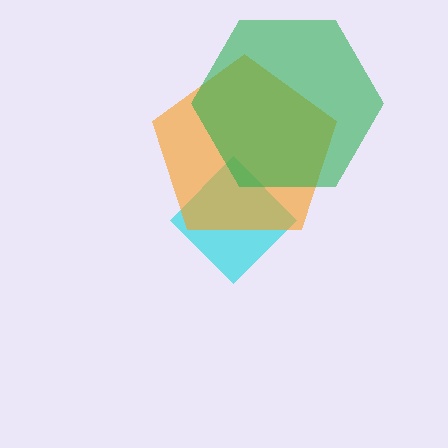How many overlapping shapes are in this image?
There are 3 overlapping shapes in the image.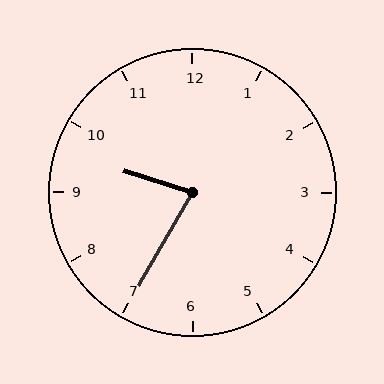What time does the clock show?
9:35.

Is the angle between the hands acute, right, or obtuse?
It is acute.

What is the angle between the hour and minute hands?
Approximately 78 degrees.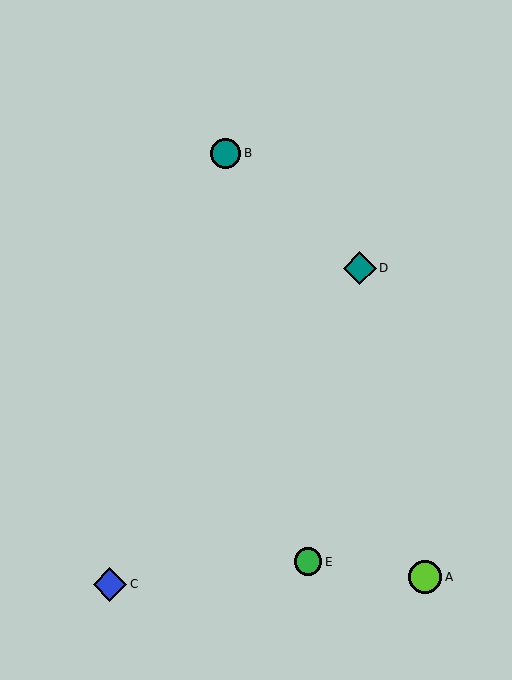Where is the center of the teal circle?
The center of the teal circle is at (225, 153).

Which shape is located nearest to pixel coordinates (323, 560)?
The green circle (labeled E) at (308, 562) is nearest to that location.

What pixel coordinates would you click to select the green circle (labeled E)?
Click at (308, 562) to select the green circle E.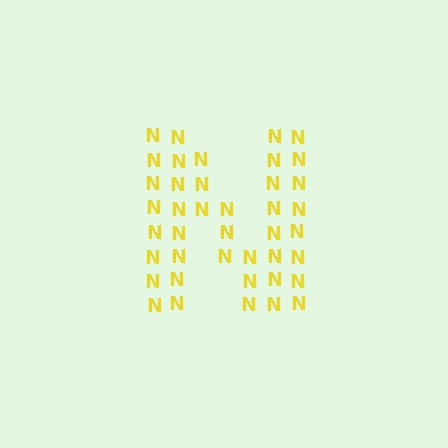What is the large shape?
The large shape is the letter N.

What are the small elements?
The small elements are letter N's.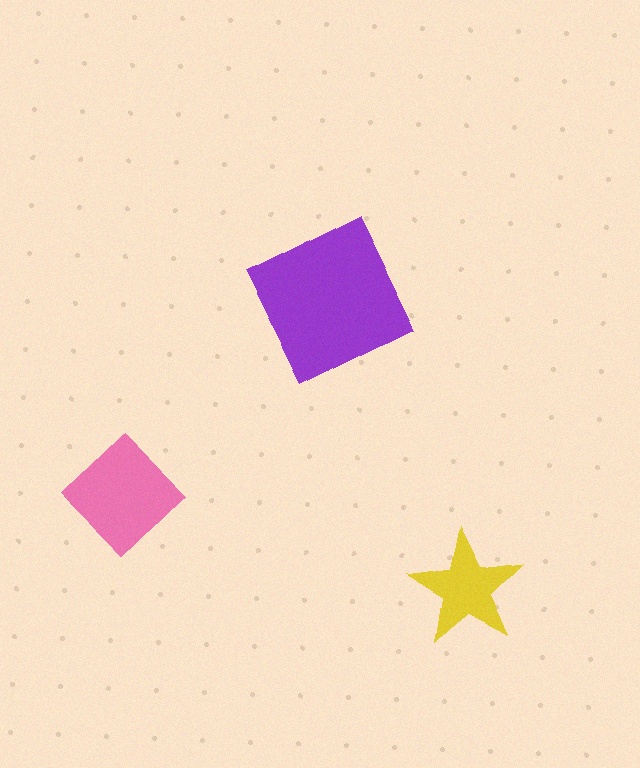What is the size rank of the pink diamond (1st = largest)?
2nd.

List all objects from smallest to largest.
The yellow star, the pink diamond, the purple square.